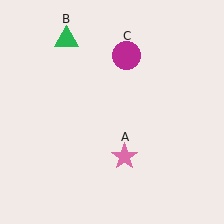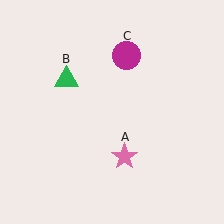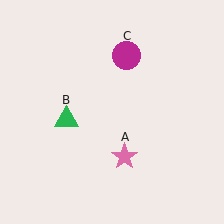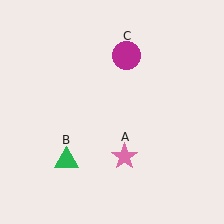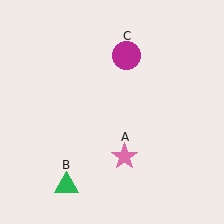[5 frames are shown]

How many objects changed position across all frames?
1 object changed position: green triangle (object B).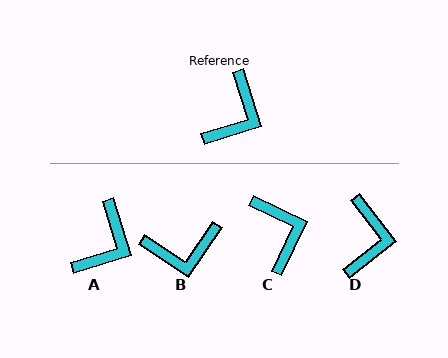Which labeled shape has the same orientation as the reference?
A.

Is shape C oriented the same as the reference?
No, it is off by about 47 degrees.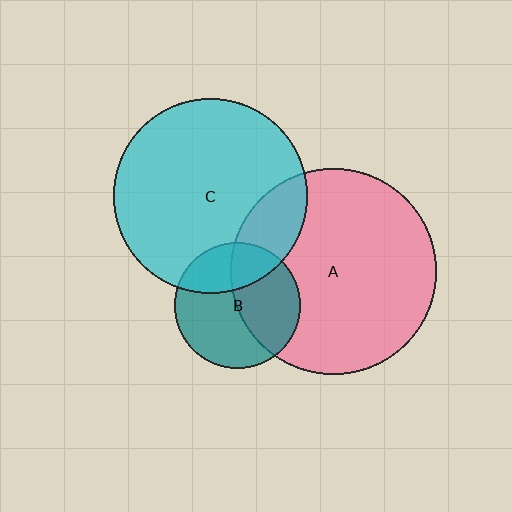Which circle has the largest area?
Circle A (pink).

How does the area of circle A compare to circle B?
Approximately 2.7 times.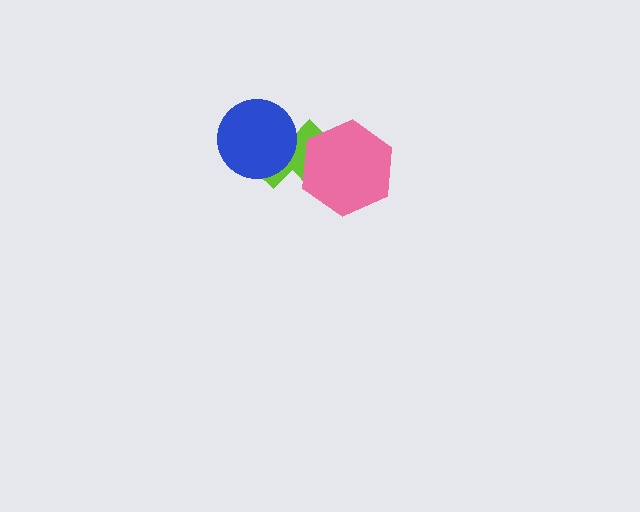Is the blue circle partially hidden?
No, no other shape covers it.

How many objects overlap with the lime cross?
2 objects overlap with the lime cross.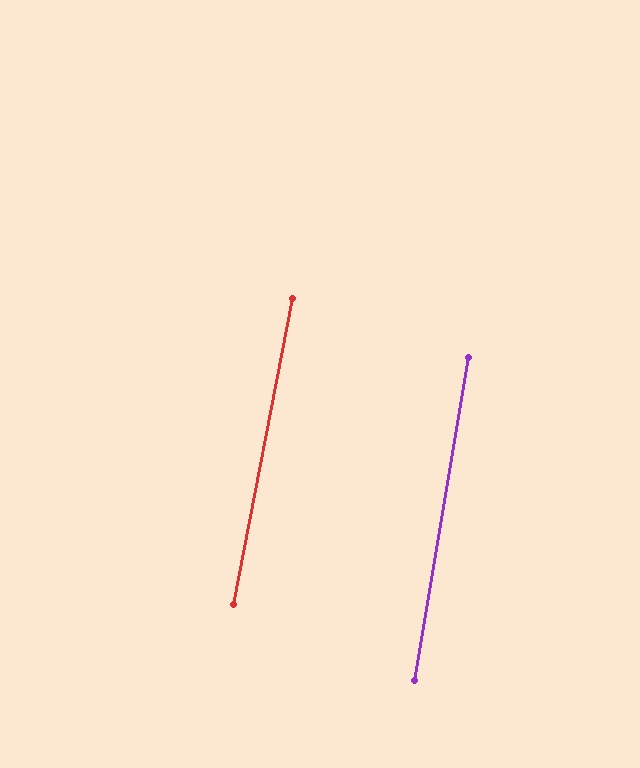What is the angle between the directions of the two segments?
Approximately 1 degree.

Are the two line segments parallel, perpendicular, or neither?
Parallel — their directions differ by only 1.5°.